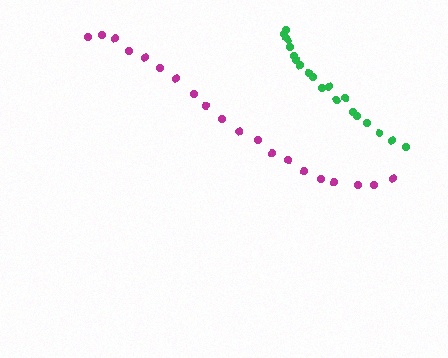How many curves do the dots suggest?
There are 2 distinct paths.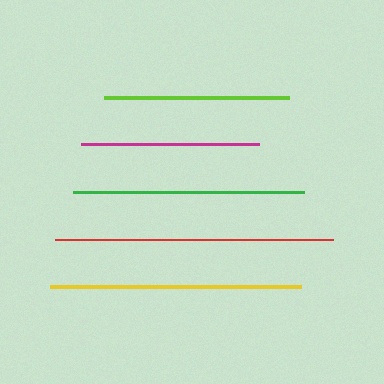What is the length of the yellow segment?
The yellow segment is approximately 251 pixels long.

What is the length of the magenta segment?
The magenta segment is approximately 178 pixels long.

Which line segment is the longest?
The red line is the longest at approximately 278 pixels.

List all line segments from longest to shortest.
From longest to shortest: red, yellow, green, lime, magenta.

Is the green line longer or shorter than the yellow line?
The yellow line is longer than the green line.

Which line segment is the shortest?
The magenta line is the shortest at approximately 178 pixels.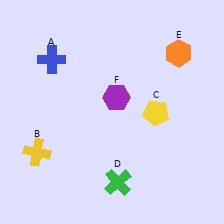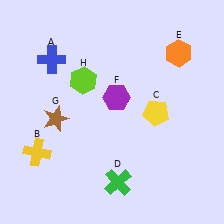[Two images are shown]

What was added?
A brown star (G), a lime hexagon (H) were added in Image 2.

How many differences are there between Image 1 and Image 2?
There are 2 differences between the two images.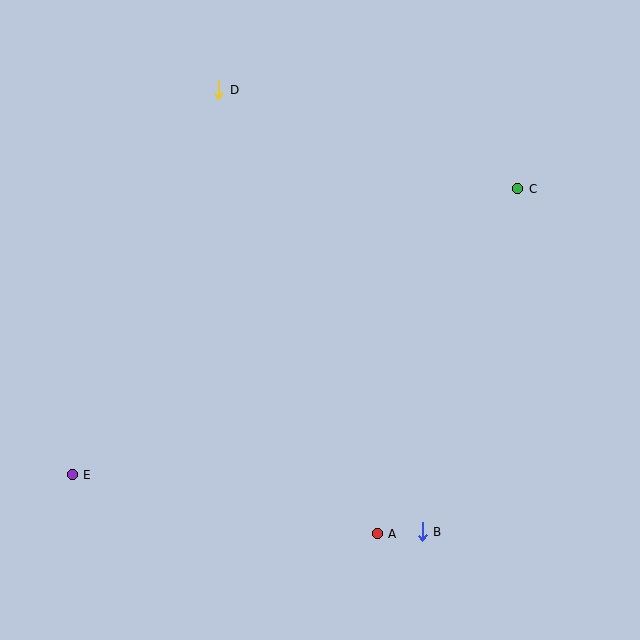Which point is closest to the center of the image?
Point A at (377, 534) is closest to the center.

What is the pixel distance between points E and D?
The distance between E and D is 412 pixels.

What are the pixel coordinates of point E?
Point E is at (72, 475).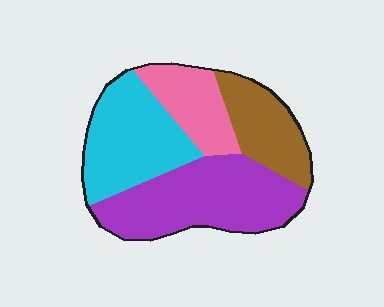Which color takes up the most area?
Purple, at roughly 35%.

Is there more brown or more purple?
Purple.